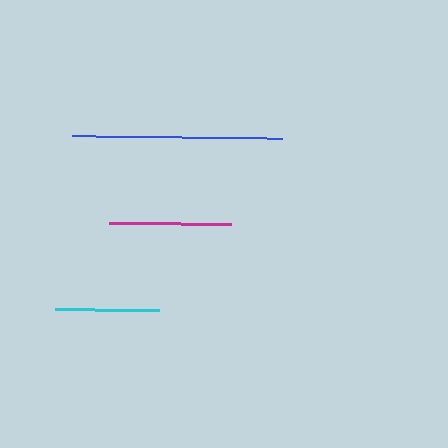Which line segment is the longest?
The blue line is the longest at approximately 211 pixels.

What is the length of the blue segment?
The blue segment is approximately 211 pixels long.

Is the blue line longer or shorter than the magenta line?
The blue line is longer than the magenta line.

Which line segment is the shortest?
The cyan line is the shortest at approximately 104 pixels.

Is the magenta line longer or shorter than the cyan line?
The magenta line is longer than the cyan line.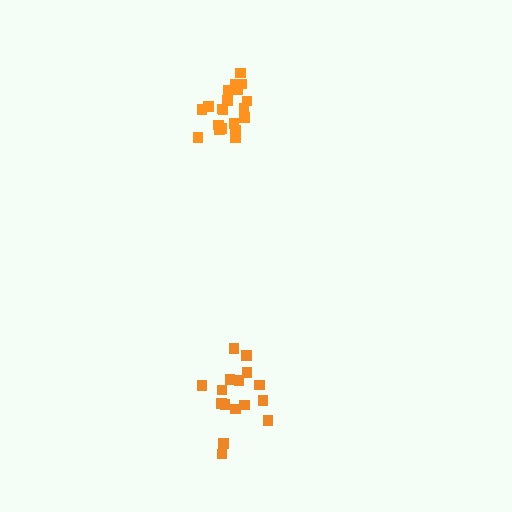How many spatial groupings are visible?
There are 2 spatial groupings.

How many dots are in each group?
Group 1: 20 dots, Group 2: 16 dots (36 total).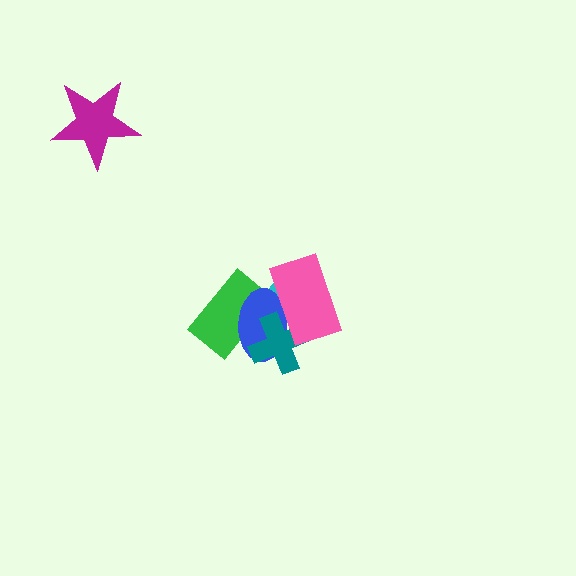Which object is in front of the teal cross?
The pink rectangle is in front of the teal cross.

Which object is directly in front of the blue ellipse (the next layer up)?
The teal cross is directly in front of the blue ellipse.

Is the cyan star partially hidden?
Yes, it is partially covered by another shape.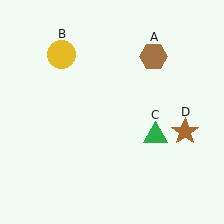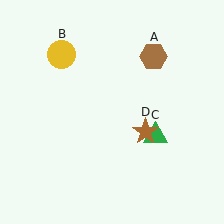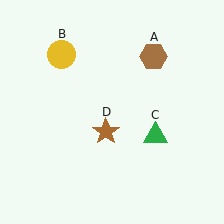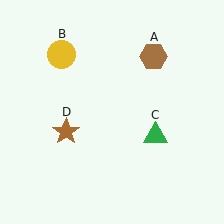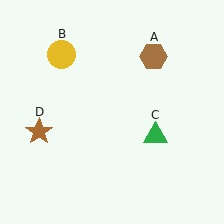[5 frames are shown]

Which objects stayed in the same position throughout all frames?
Brown hexagon (object A) and yellow circle (object B) and green triangle (object C) remained stationary.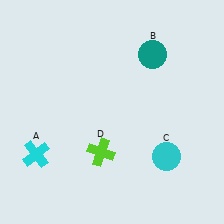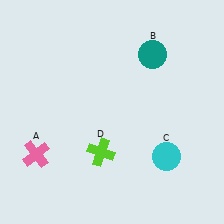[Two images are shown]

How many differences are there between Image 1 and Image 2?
There is 1 difference between the two images.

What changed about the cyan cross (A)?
In Image 1, A is cyan. In Image 2, it changed to pink.